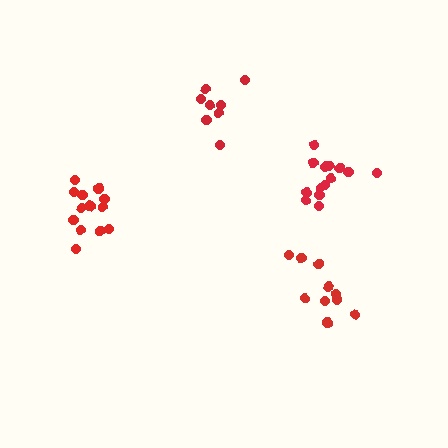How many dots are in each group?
Group 1: 8 dots, Group 2: 13 dots, Group 3: 10 dots, Group 4: 14 dots (45 total).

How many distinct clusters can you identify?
There are 4 distinct clusters.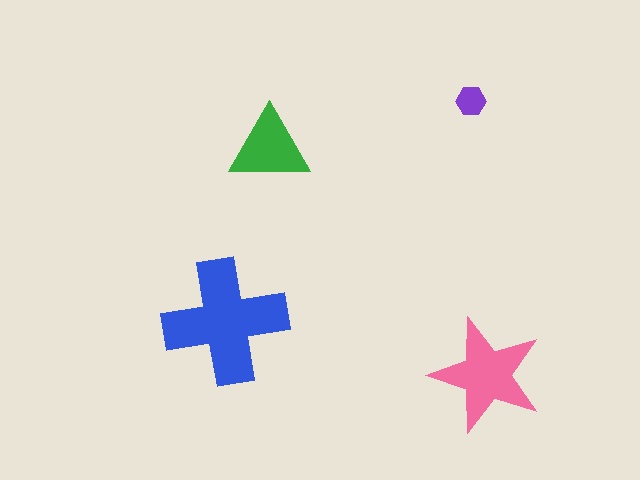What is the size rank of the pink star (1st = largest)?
2nd.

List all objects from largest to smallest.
The blue cross, the pink star, the green triangle, the purple hexagon.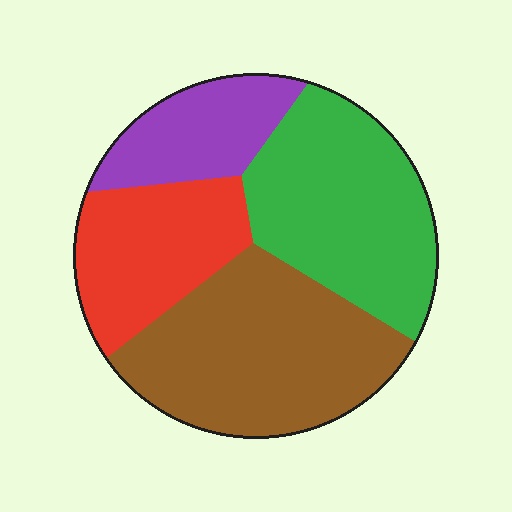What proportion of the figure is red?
Red takes up about one fifth (1/5) of the figure.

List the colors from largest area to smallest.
From largest to smallest: brown, green, red, purple.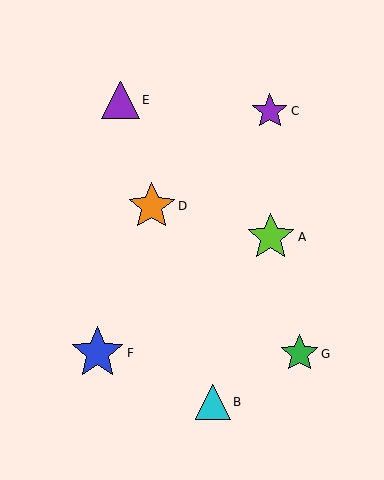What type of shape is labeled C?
Shape C is a purple star.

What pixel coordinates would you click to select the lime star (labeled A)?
Click at (271, 237) to select the lime star A.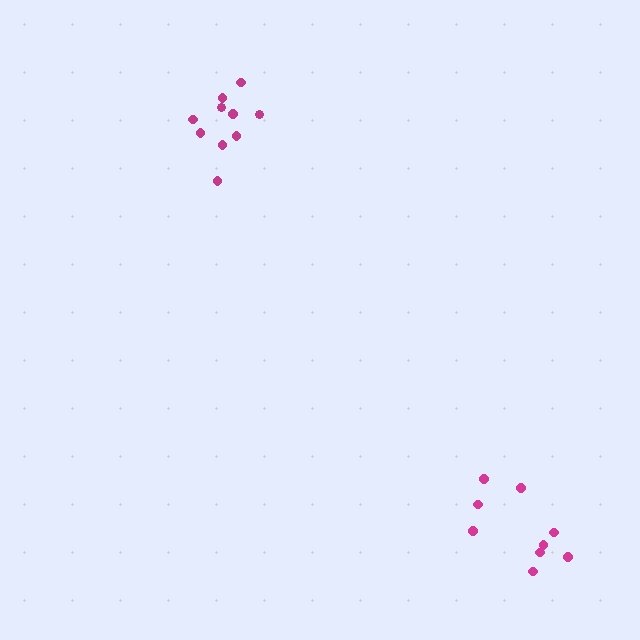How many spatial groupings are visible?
There are 2 spatial groupings.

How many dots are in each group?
Group 1: 9 dots, Group 2: 10 dots (19 total).